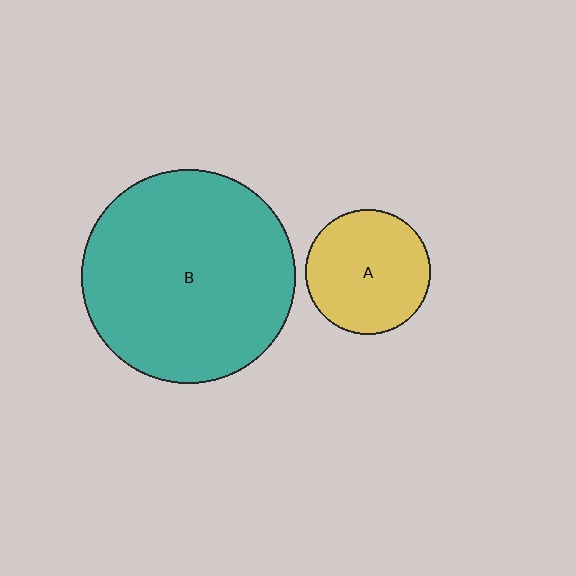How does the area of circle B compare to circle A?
Approximately 2.9 times.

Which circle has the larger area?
Circle B (teal).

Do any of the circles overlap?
No, none of the circles overlap.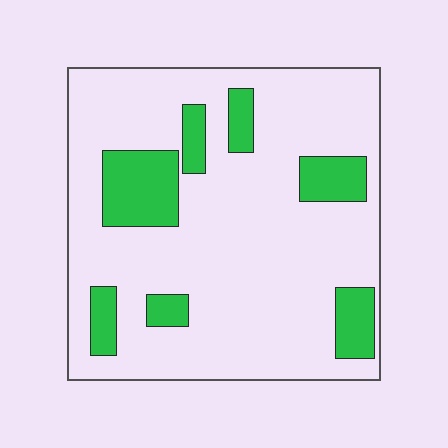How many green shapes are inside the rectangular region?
7.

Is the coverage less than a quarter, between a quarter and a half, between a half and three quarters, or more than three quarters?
Less than a quarter.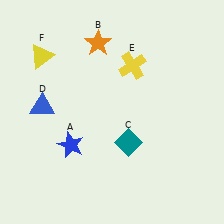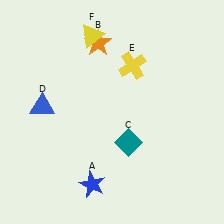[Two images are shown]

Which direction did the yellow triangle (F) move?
The yellow triangle (F) moved right.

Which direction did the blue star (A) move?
The blue star (A) moved down.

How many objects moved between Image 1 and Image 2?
2 objects moved between the two images.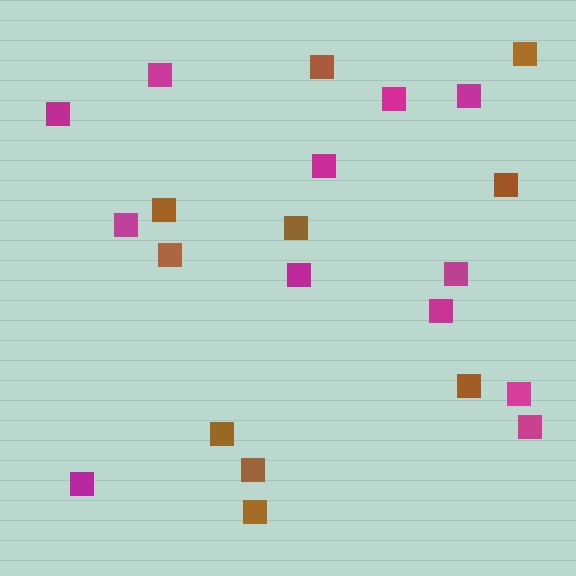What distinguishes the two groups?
There are 2 groups: one group of magenta squares (12) and one group of brown squares (10).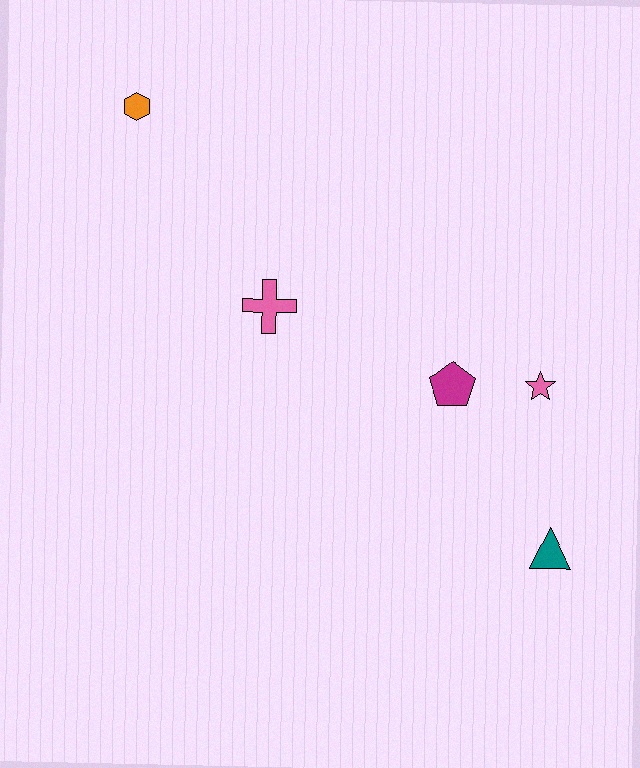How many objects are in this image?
There are 5 objects.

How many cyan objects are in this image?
There are no cyan objects.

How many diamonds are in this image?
There are no diamonds.